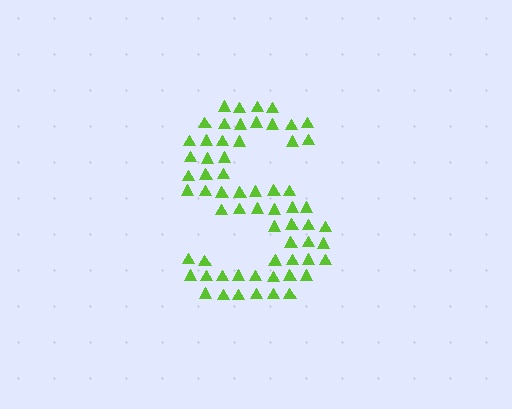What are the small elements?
The small elements are triangles.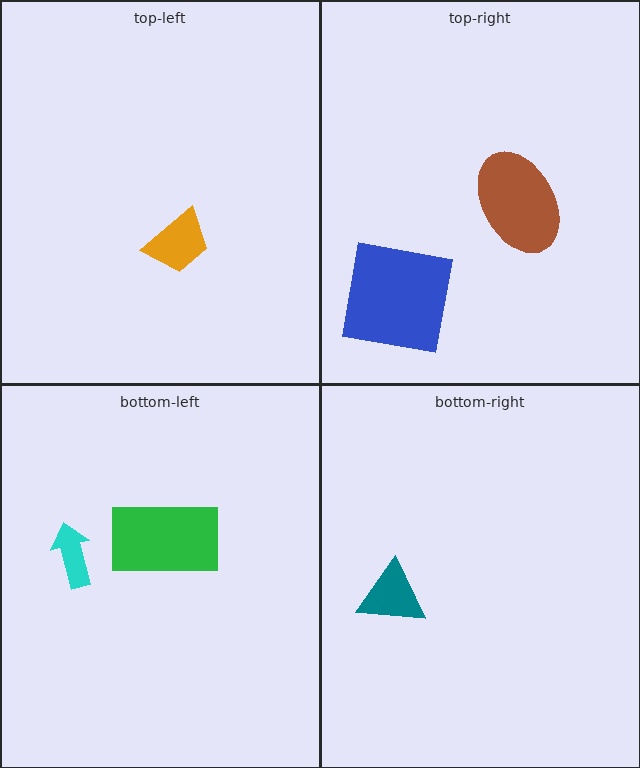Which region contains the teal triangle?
The bottom-right region.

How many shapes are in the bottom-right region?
1.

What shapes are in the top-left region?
The orange trapezoid.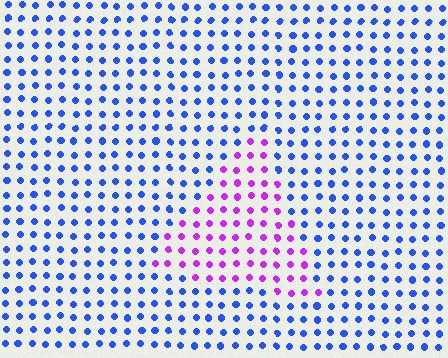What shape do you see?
I see a triangle.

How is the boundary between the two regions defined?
The boundary is defined purely by a slight shift in hue (about 65 degrees). Spacing, size, and orientation are identical on both sides.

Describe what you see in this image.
The image is filled with small blue elements in a uniform arrangement. A triangle-shaped region is visible where the elements are tinted to a slightly different hue, forming a subtle color boundary.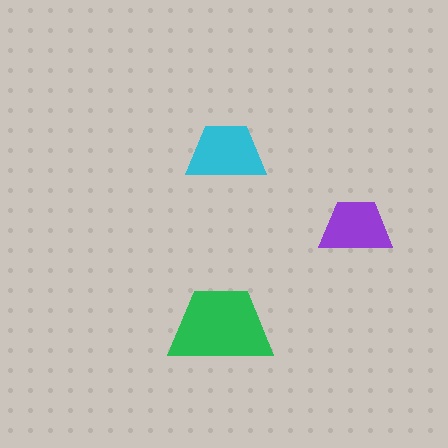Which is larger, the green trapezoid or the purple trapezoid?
The green one.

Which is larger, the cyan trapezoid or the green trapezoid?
The green one.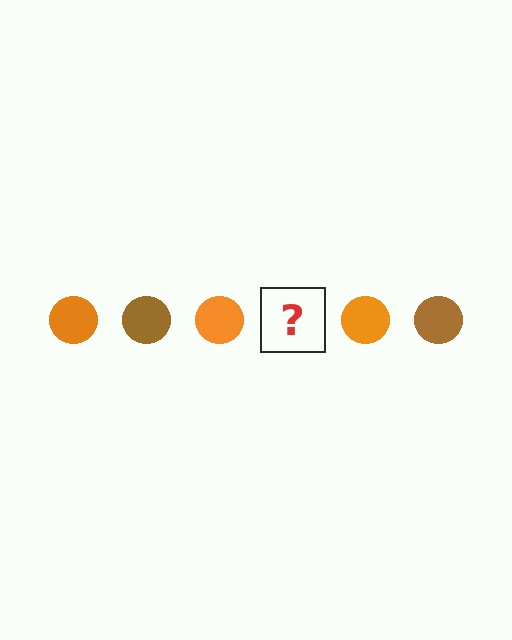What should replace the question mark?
The question mark should be replaced with a brown circle.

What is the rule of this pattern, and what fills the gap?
The rule is that the pattern cycles through orange, brown circles. The gap should be filled with a brown circle.